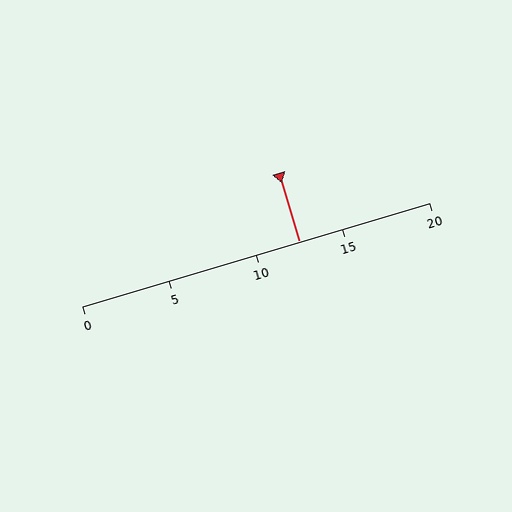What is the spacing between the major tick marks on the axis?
The major ticks are spaced 5 apart.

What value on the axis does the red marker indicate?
The marker indicates approximately 12.5.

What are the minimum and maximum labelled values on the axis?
The axis runs from 0 to 20.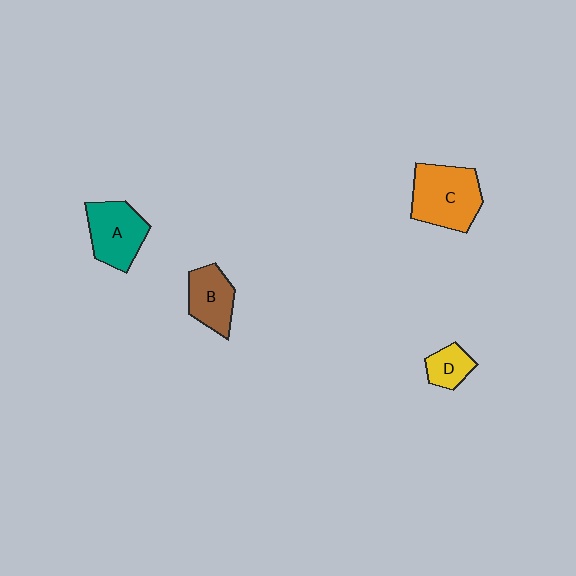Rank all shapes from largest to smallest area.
From largest to smallest: C (orange), A (teal), B (brown), D (yellow).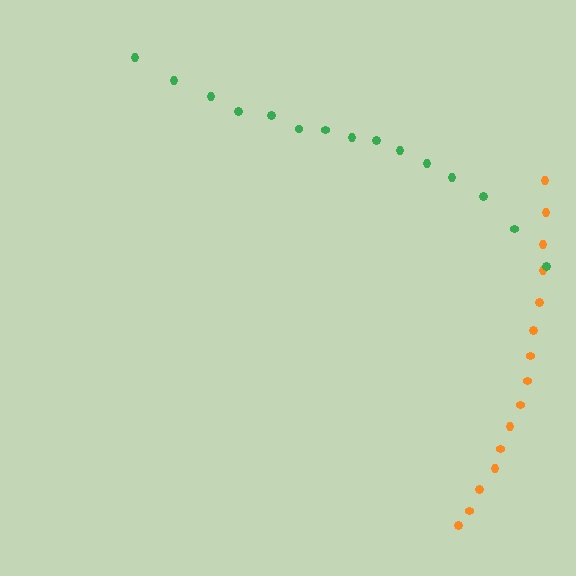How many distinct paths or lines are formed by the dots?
There are 2 distinct paths.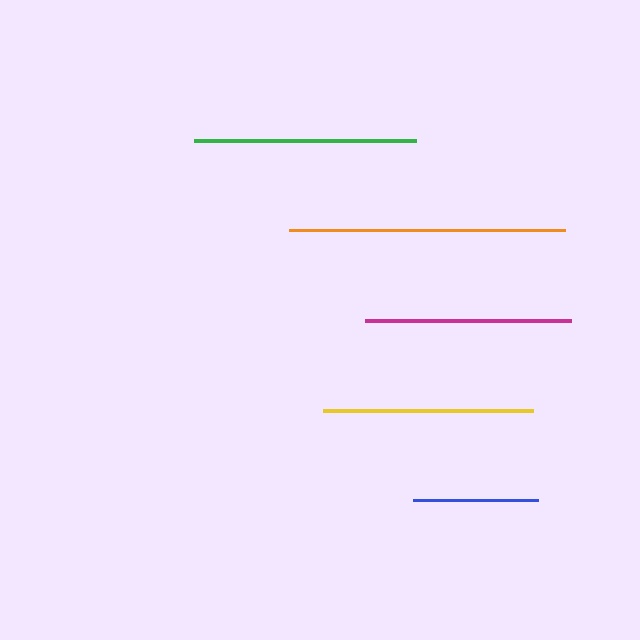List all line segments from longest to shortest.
From longest to shortest: orange, green, yellow, magenta, blue.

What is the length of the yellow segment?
The yellow segment is approximately 211 pixels long.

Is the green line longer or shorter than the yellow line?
The green line is longer than the yellow line.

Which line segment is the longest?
The orange line is the longest at approximately 277 pixels.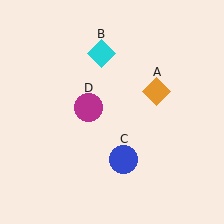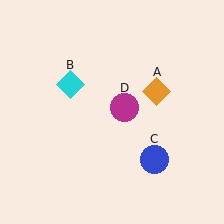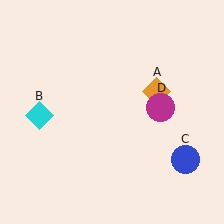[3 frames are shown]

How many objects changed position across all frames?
3 objects changed position: cyan diamond (object B), blue circle (object C), magenta circle (object D).